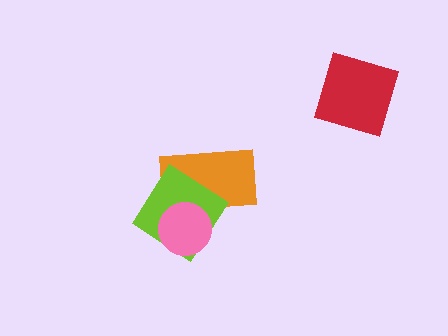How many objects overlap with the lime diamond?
2 objects overlap with the lime diamond.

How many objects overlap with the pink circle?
2 objects overlap with the pink circle.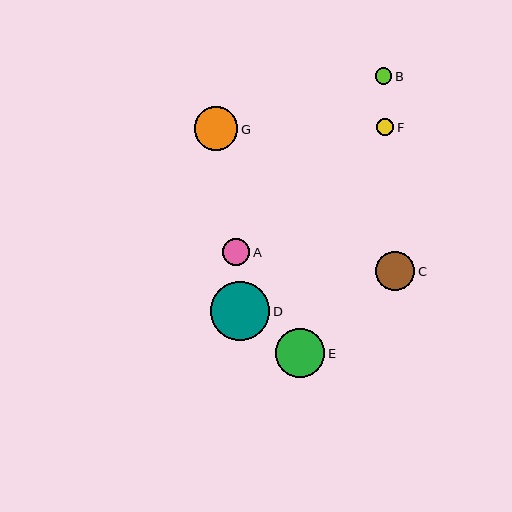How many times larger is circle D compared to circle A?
Circle D is approximately 2.2 times the size of circle A.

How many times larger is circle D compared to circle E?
Circle D is approximately 1.2 times the size of circle E.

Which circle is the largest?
Circle D is the largest with a size of approximately 59 pixels.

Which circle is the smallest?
Circle B is the smallest with a size of approximately 17 pixels.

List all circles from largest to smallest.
From largest to smallest: D, E, G, C, A, F, B.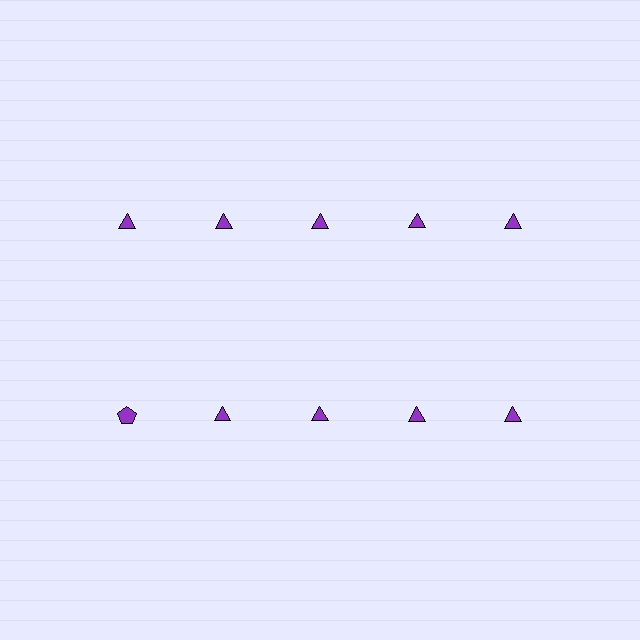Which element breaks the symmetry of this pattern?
The purple pentagon in the second row, leftmost column breaks the symmetry. All other shapes are purple triangles.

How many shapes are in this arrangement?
There are 10 shapes arranged in a grid pattern.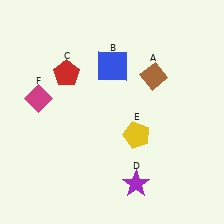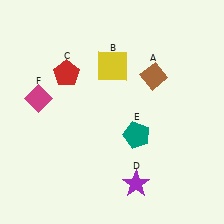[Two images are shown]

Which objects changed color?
B changed from blue to yellow. E changed from yellow to teal.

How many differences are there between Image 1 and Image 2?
There are 2 differences between the two images.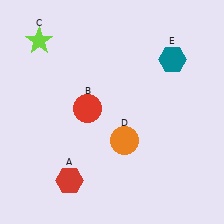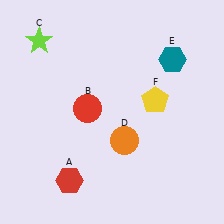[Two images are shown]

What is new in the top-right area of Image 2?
A yellow pentagon (F) was added in the top-right area of Image 2.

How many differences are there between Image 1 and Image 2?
There is 1 difference between the two images.